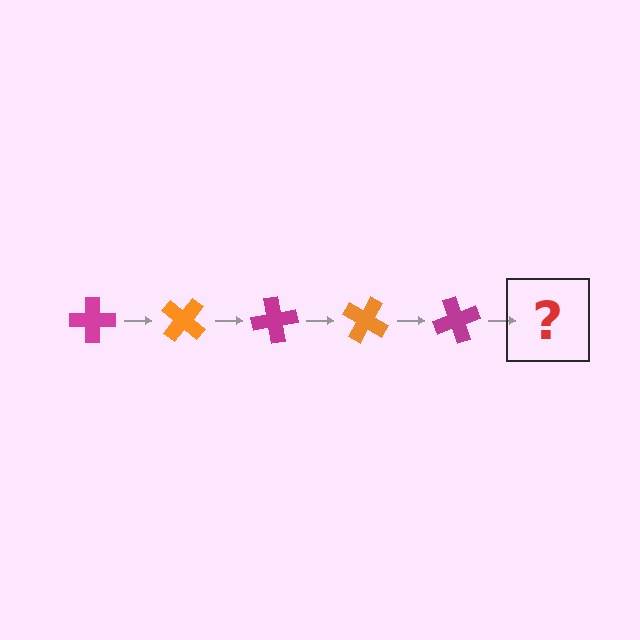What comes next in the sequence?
The next element should be an orange cross, rotated 200 degrees from the start.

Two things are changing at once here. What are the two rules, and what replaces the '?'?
The two rules are that it rotates 40 degrees each step and the color cycles through magenta and orange. The '?' should be an orange cross, rotated 200 degrees from the start.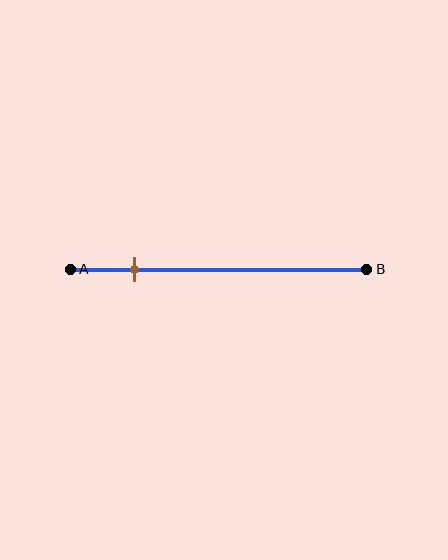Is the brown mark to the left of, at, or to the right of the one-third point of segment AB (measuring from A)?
The brown mark is to the left of the one-third point of segment AB.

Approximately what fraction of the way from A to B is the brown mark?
The brown mark is approximately 20% of the way from A to B.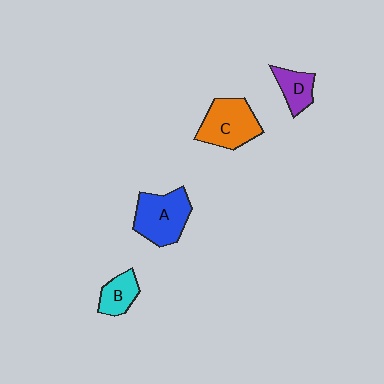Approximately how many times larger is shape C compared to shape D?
Approximately 1.8 times.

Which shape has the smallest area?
Shape B (cyan).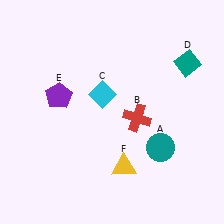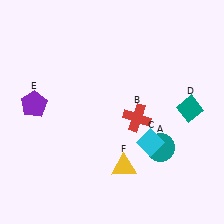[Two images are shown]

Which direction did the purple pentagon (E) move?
The purple pentagon (E) moved left.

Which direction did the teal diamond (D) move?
The teal diamond (D) moved down.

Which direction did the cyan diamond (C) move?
The cyan diamond (C) moved right.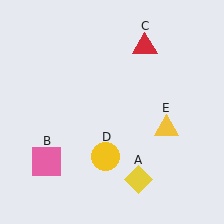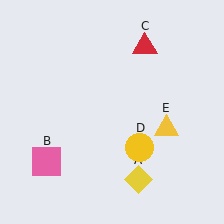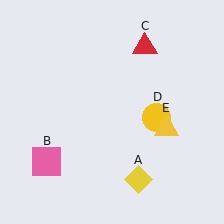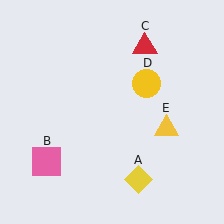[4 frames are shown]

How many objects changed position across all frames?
1 object changed position: yellow circle (object D).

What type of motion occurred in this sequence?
The yellow circle (object D) rotated counterclockwise around the center of the scene.